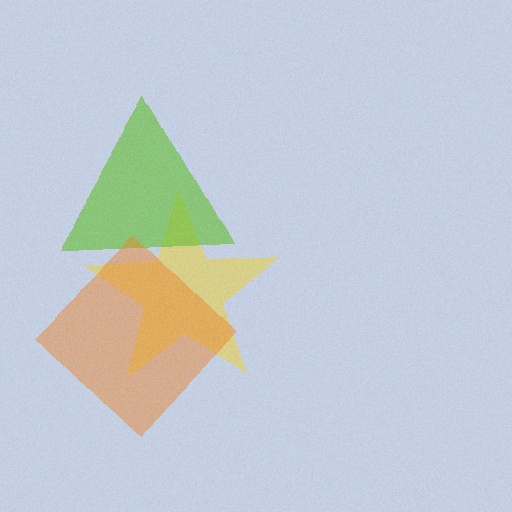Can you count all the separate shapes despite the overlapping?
Yes, there are 3 separate shapes.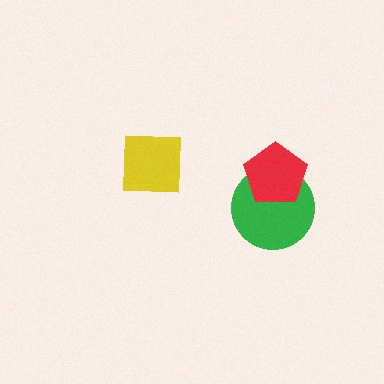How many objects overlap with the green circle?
1 object overlaps with the green circle.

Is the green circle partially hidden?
Yes, it is partially covered by another shape.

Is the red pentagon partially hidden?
No, no other shape covers it.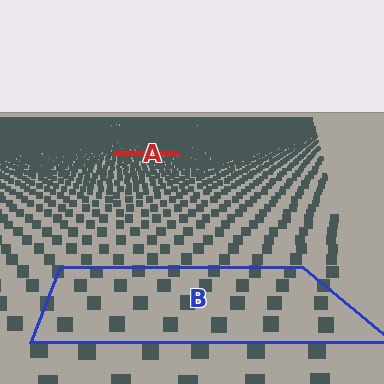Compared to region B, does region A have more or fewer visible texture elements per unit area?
Region A has more texture elements per unit area — they are packed more densely because it is farther away.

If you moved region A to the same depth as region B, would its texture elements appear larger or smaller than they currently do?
They would appear larger. At a closer depth, the same texture elements are projected at a bigger on-screen size.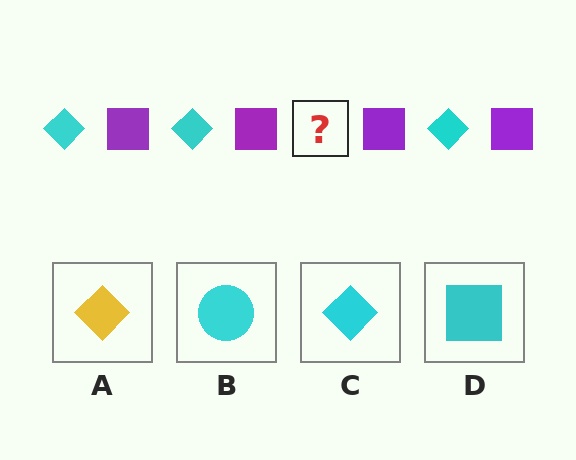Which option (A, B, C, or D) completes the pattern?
C.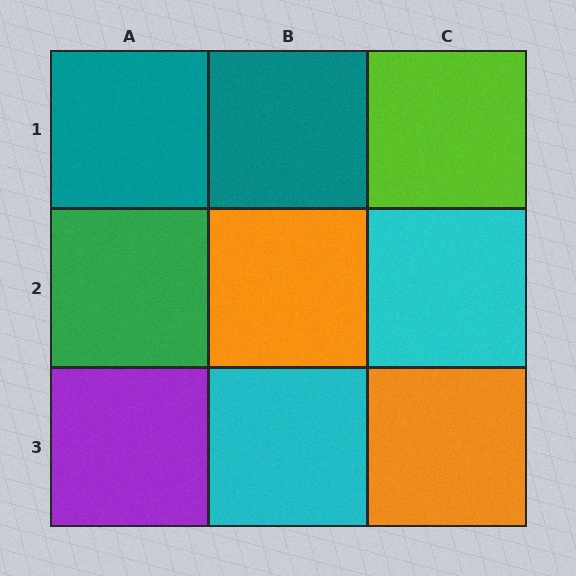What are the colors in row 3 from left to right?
Purple, cyan, orange.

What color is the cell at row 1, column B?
Teal.